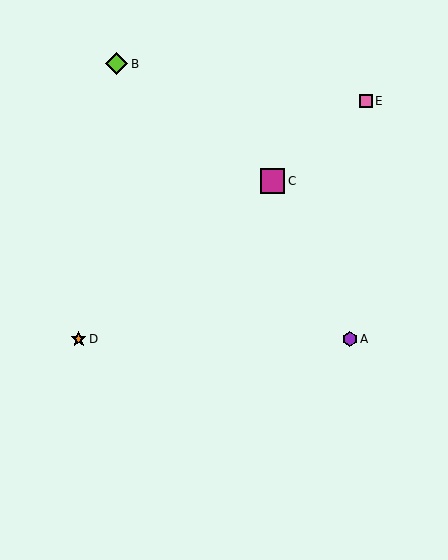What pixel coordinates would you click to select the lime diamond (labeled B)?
Click at (117, 64) to select the lime diamond B.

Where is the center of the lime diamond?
The center of the lime diamond is at (117, 64).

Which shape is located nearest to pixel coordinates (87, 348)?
The orange star (labeled D) at (79, 339) is nearest to that location.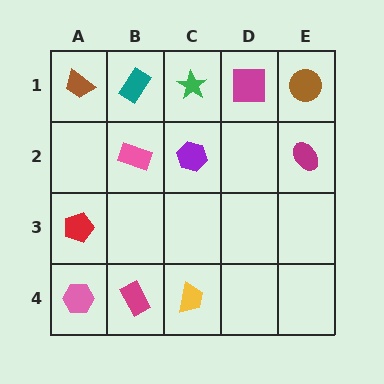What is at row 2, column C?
A purple hexagon.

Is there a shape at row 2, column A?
No, that cell is empty.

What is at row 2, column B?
A pink rectangle.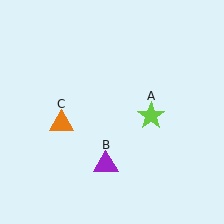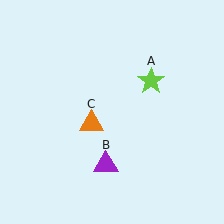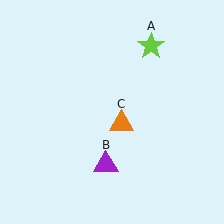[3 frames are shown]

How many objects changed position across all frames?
2 objects changed position: lime star (object A), orange triangle (object C).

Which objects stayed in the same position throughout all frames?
Purple triangle (object B) remained stationary.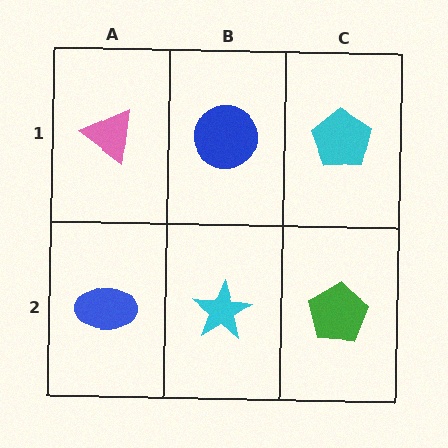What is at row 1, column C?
A cyan pentagon.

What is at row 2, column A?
A blue ellipse.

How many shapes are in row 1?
3 shapes.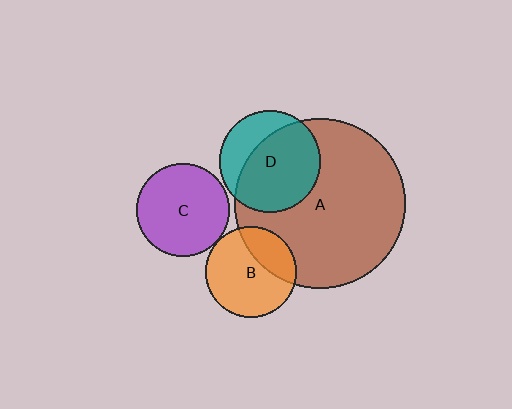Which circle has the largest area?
Circle A (brown).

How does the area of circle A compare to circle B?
Approximately 3.5 times.